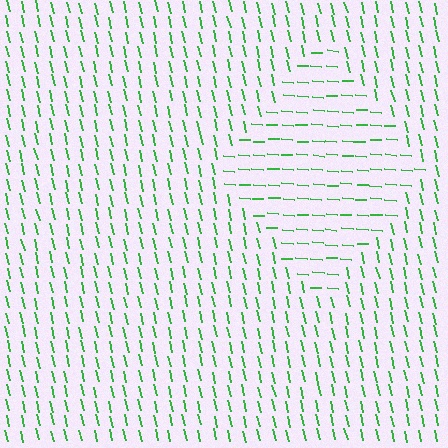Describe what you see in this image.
The image is filled with small green line segments. A diamond region in the image has lines oriented differently from the surrounding lines, creating a visible texture boundary.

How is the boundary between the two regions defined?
The boundary is defined purely by a change in line orientation (approximately 73 degrees difference). All lines are the same color and thickness.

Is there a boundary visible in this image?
Yes, there is a texture boundary formed by a change in line orientation.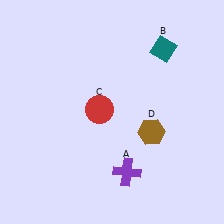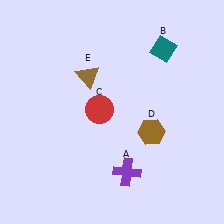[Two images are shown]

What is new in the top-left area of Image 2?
A brown triangle (E) was added in the top-left area of Image 2.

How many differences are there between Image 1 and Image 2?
There is 1 difference between the two images.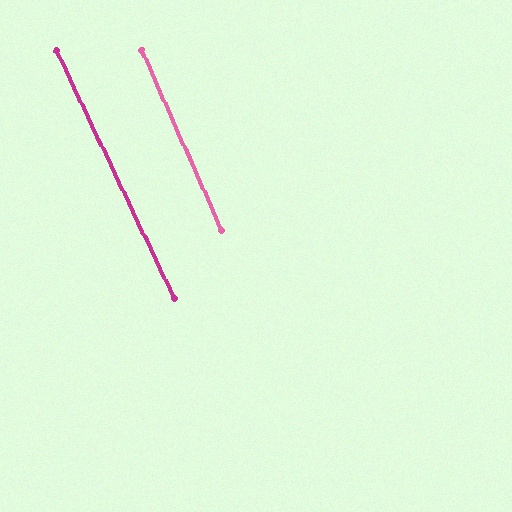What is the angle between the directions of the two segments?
Approximately 1 degree.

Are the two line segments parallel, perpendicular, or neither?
Parallel — their directions differ by only 1.4°.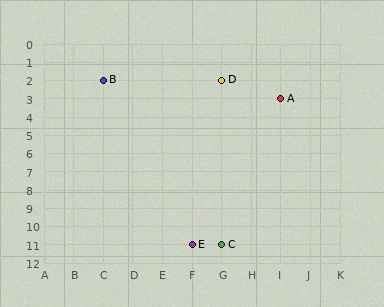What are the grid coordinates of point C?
Point C is at grid coordinates (G, 11).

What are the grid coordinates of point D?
Point D is at grid coordinates (G, 2).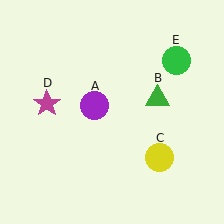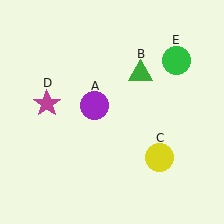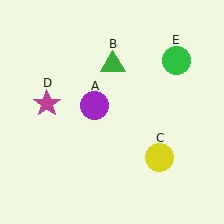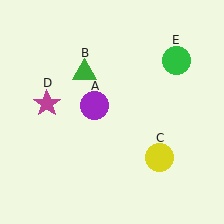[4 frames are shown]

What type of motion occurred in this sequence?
The green triangle (object B) rotated counterclockwise around the center of the scene.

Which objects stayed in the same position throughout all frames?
Purple circle (object A) and yellow circle (object C) and magenta star (object D) and green circle (object E) remained stationary.